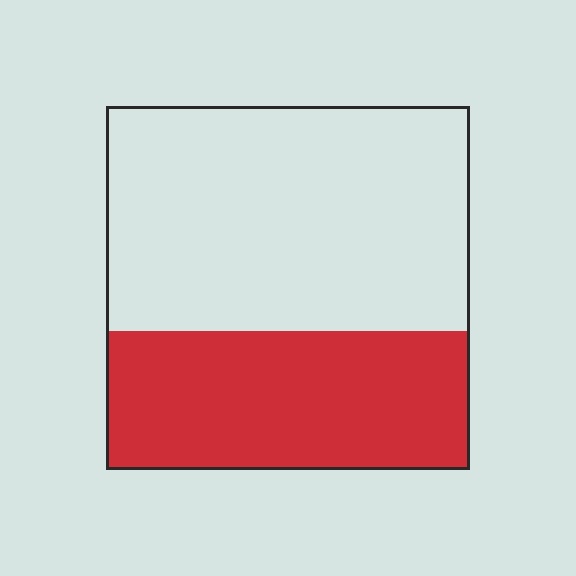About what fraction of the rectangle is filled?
About three eighths (3/8).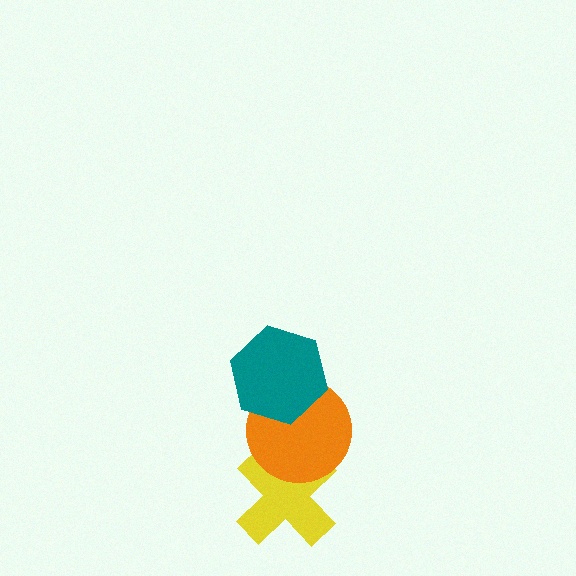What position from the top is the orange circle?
The orange circle is 2nd from the top.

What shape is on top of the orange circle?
The teal hexagon is on top of the orange circle.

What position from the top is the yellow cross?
The yellow cross is 3rd from the top.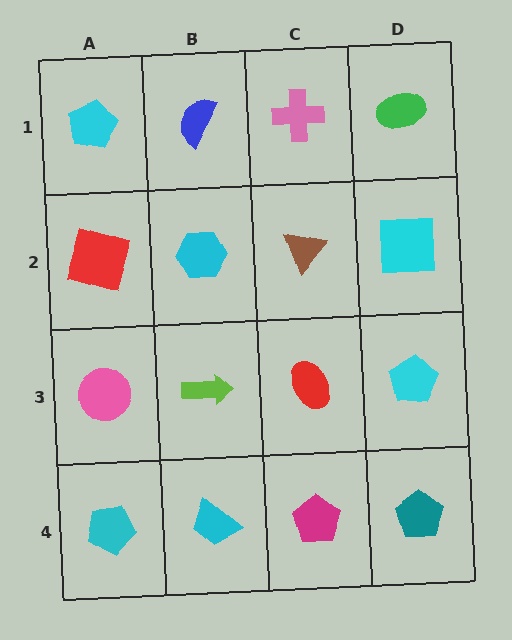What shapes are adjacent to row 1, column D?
A cyan square (row 2, column D), a pink cross (row 1, column C).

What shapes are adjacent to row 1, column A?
A red square (row 2, column A), a blue semicircle (row 1, column B).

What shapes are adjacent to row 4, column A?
A pink circle (row 3, column A), a cyan trapezoid (row 4, column B).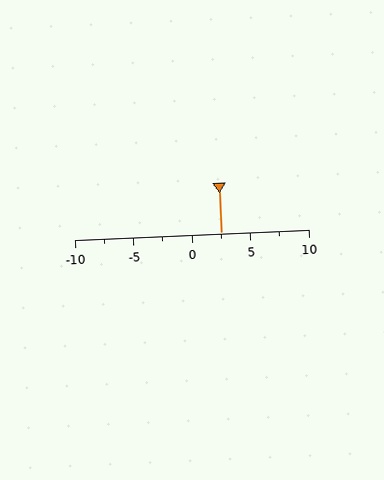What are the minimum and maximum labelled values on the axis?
The axis runs from -10 to 10.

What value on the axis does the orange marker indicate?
The marker indicates approximately 2.5.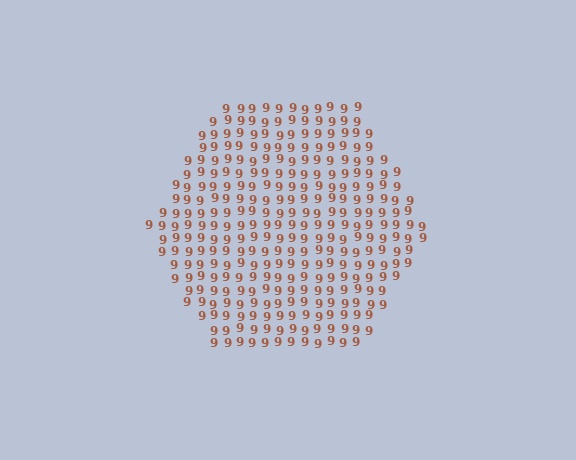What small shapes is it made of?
It is made of small digit 9's.